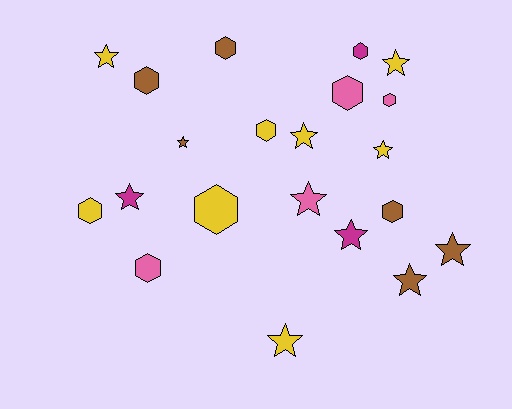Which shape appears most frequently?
Star, with 11 objects.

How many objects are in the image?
There are 21 objects.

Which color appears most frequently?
Yellow, with 8 objects.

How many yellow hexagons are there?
There are 3 yellow hexagons.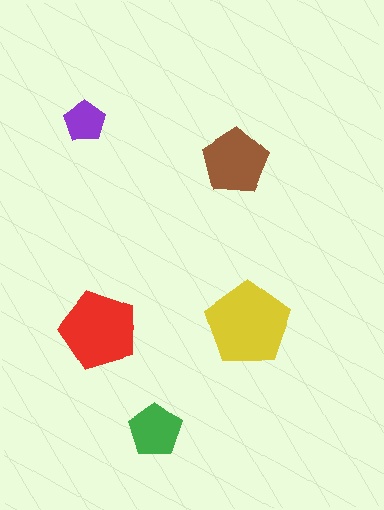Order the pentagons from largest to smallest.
the yellow one, the red one, the brown one, the green one, the purple one.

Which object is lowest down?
The green pentagon is bottommost.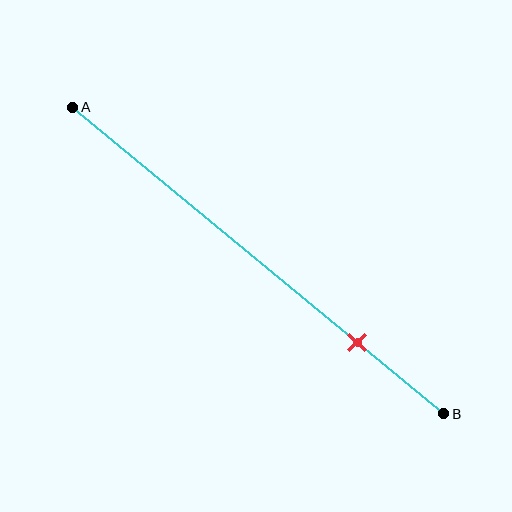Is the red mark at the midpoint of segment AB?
No, the mark is at about 75% from A, not at the 50% midpoint.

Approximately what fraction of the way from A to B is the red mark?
The red mark is approximately 75% of the way from A to B.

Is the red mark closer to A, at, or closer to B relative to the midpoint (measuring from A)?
The red mark is closer to point B than the midpoint of segment AB.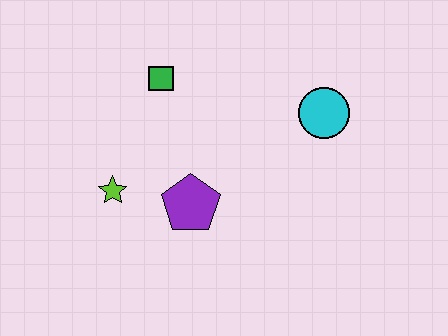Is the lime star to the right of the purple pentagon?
No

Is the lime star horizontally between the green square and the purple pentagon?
No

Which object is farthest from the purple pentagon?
The cyan circle is farthest from the purple pentagon.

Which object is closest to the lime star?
The purple pentagon is closest to the lime star.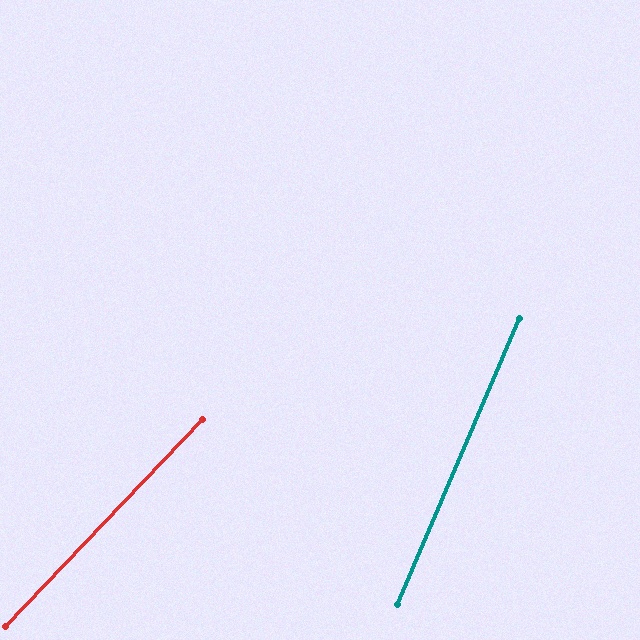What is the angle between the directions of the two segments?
Approximately 20 degrees.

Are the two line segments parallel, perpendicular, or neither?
Neither parallel nor perpendicular — they differ by about 20°.